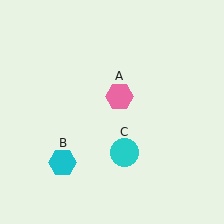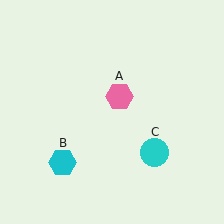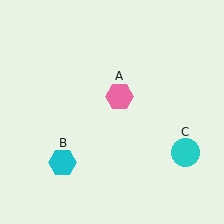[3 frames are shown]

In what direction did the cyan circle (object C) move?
The cyan circle (object C) moved right.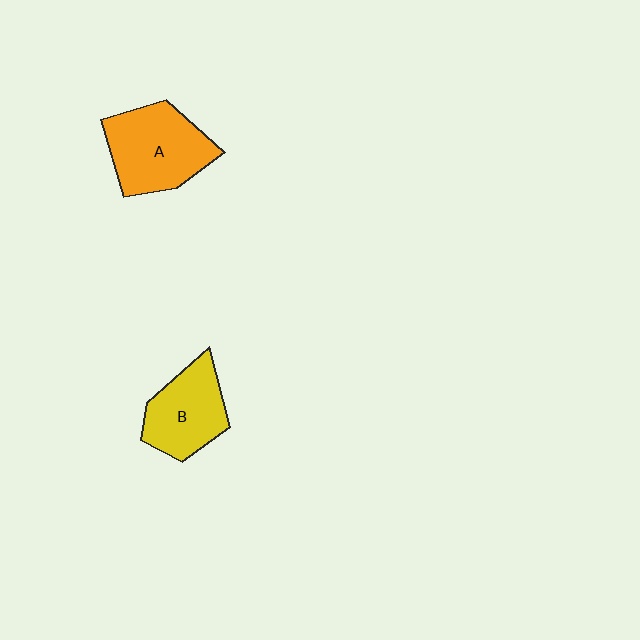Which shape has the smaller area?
Shape B (yellow).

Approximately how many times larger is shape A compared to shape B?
Approximately 1.2 times.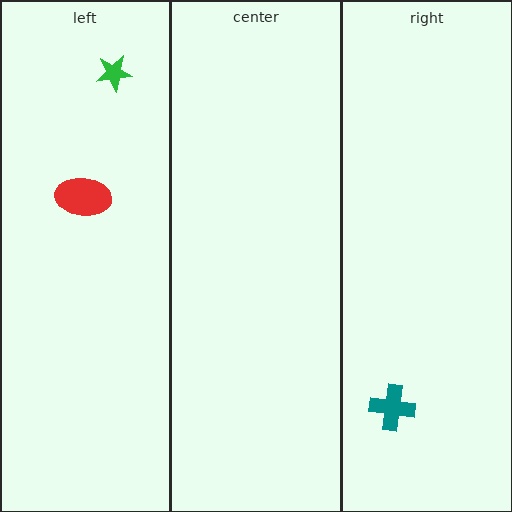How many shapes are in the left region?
2.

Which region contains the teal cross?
The right region.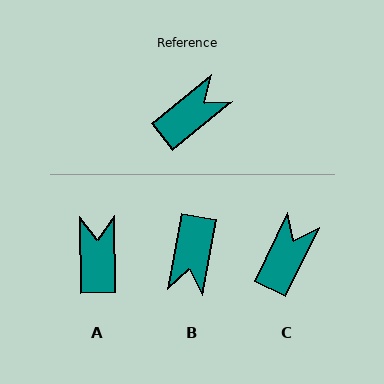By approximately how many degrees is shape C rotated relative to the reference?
Approximately 25 degrees counter-clockwise.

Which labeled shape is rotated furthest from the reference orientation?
B, about 139 degrees away.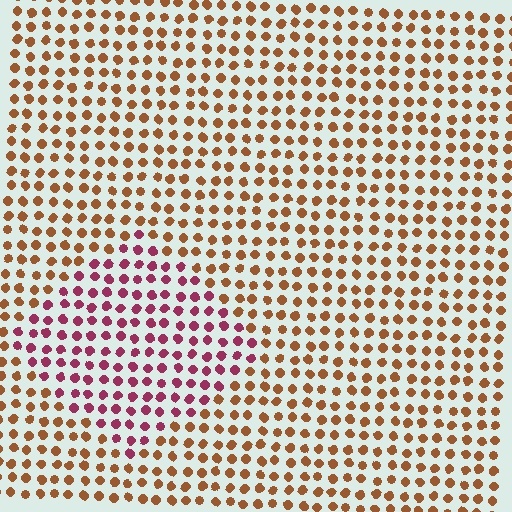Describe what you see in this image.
The image is filled with small brown elements in a uniform arrangement. A diamond-shaped region is visible where the elements are tinted to a slightly different hue, forming a subtle color boundary.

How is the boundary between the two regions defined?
The boundary is defined purely by a slight shift in hue (about 49 degrees). Spacing, size, and orientation are identical on both sides.